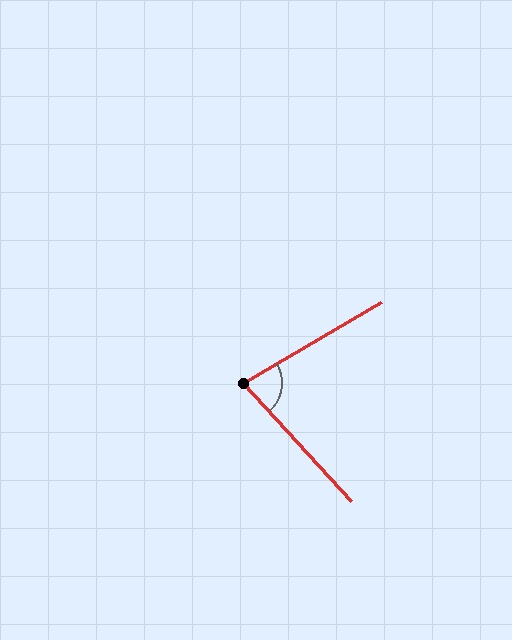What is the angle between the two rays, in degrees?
Approximately 78 degrees.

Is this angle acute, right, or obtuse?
It is acute.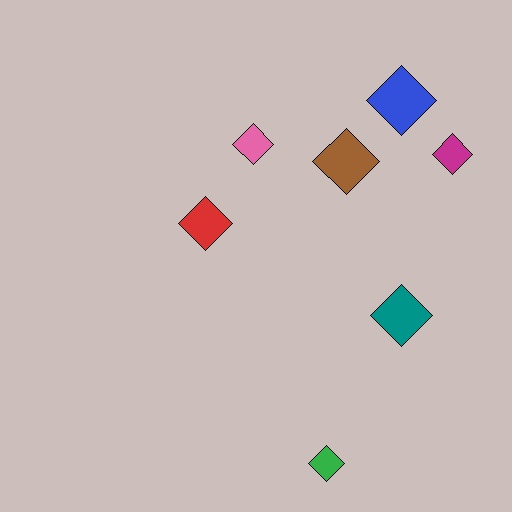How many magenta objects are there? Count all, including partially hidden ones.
There is 1 magenta object.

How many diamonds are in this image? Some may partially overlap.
There are 7 diamonds.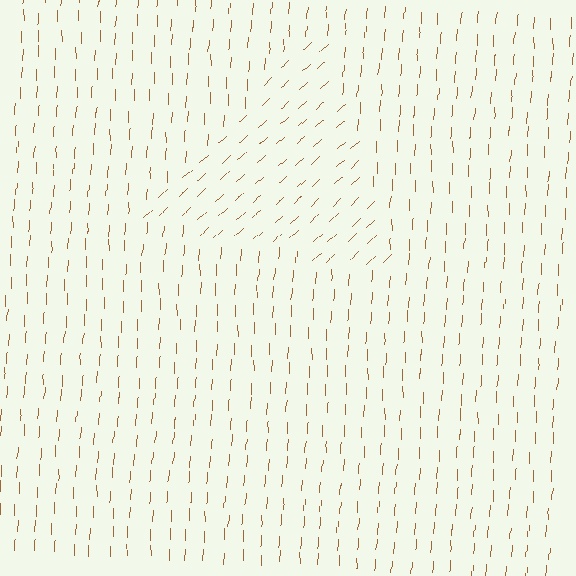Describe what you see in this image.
The image is filled with small brown line segments. A triangle region in the image has lines oriented differently from the surrounding lines, creating a visible texture boundary.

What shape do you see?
I see a triangle.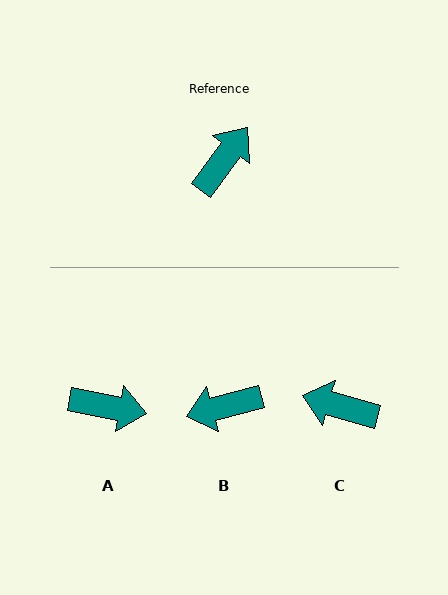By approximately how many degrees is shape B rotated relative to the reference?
Approximately 141 degrees counter-clockwise.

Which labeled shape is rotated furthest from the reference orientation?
B, about 141 degrees away.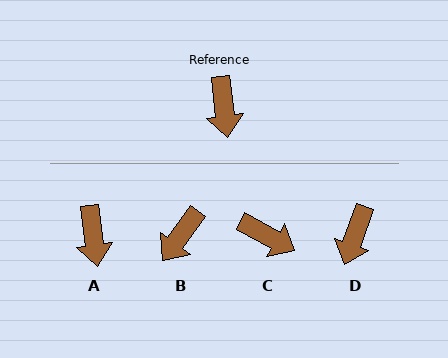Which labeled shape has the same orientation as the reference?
A.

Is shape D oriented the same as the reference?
No, it is off by about 26 degrees.